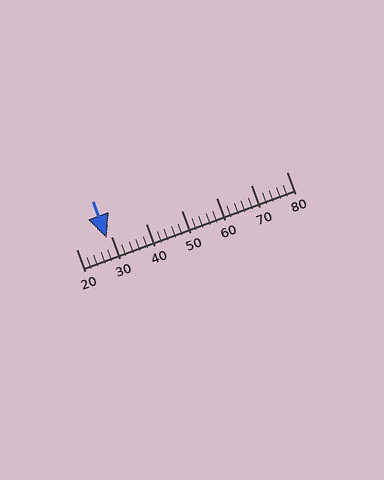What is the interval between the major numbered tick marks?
The major tick marks are spaced 10 units apart.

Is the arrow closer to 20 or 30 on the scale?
The arrow is closer to 30.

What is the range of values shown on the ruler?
The ruler shows values from 20 to 80.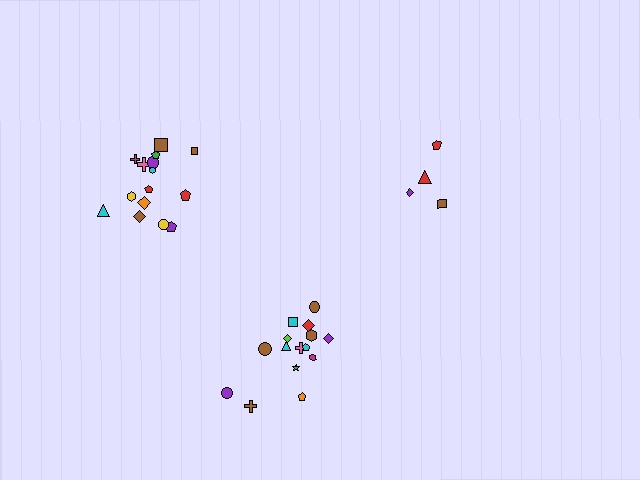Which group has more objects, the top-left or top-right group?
The top-left group.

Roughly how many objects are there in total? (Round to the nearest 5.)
Roughly 35 objects in total.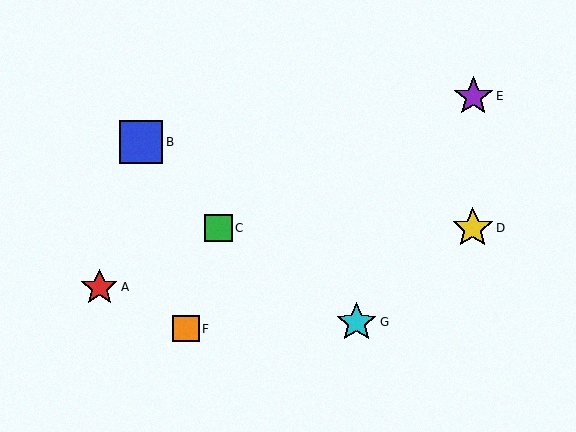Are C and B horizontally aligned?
No, C is at y≈228 and B is at y≈142.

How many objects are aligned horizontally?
2 objects (C, D) are aligned horizontally.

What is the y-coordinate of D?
Object D is at y≈228.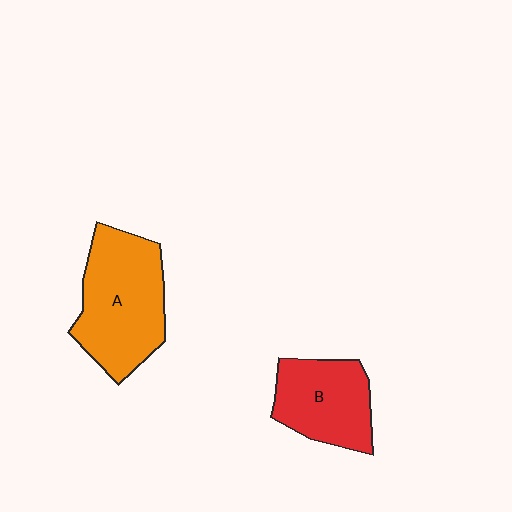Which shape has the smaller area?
Shape B (red).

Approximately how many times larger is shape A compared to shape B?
Approximately 1.4 times.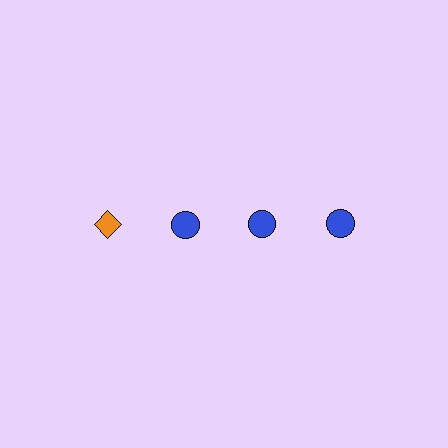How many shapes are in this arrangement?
There are 4 shapes arranged in a grid pattern.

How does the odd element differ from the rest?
It differs in both color (orange instead of blue) and shape (diamond instead of circle).